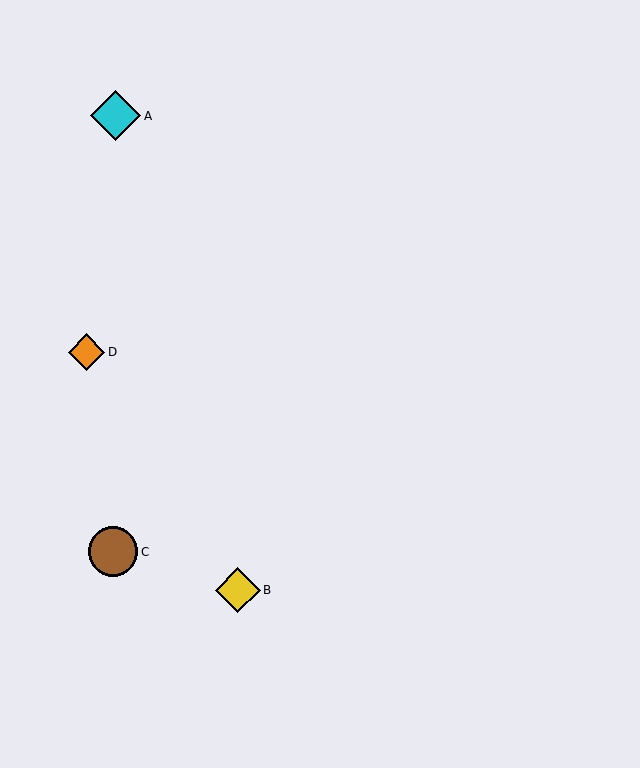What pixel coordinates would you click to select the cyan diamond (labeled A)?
Click at (116, 116) to select the cyan diamond A.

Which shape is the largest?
The cyan diamond (labeled A) is the largest.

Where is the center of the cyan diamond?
The center of the cyan diamond is at (116, 116).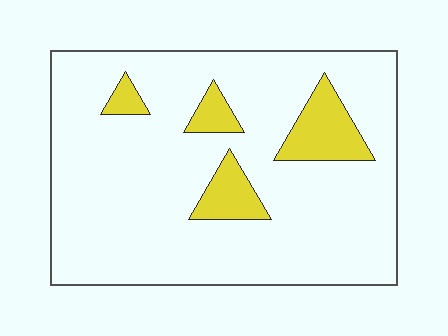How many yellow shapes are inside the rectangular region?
4.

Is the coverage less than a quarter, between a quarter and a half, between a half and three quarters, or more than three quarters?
Less than a quarter.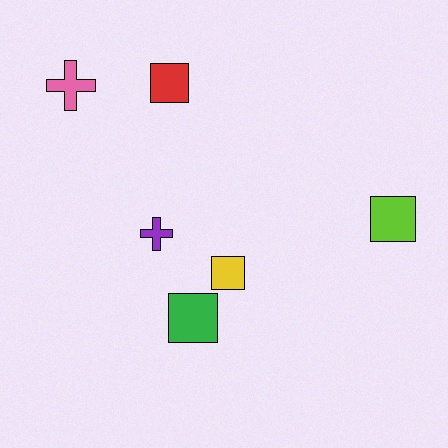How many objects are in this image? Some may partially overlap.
There are 6 objects.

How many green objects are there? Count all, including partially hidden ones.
There is 1 green object.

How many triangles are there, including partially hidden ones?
There are no triangles.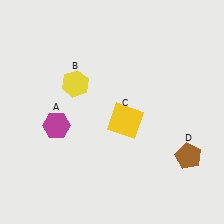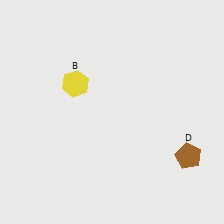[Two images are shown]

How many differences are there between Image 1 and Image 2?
There are 2 differences between the two images.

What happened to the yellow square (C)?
The yellow square (C) was removed in Image 2. It was in the bottom-right area of Image 1.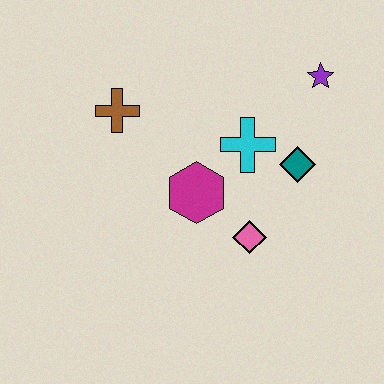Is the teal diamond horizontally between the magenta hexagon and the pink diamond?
No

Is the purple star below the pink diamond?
No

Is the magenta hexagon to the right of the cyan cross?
No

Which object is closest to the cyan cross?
The teal diamond is closest to the cyan cross.